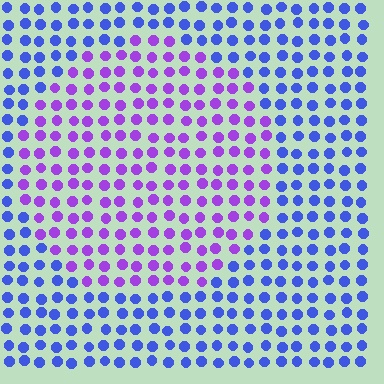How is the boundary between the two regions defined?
The boundary is defined purely by a slight shift in hue (about 46 degrees). Spacing, size, and orientation are identical on both sides.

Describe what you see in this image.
The image is filled with small blue elements in a uniform arrangement. A circle-shaped region is visible where the elements are tinted to a slightly different hue, forming a subtle color boundary.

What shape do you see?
I see a circle.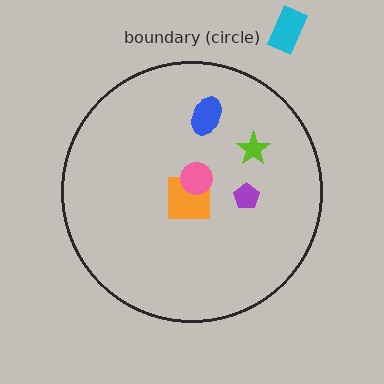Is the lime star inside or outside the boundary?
Inside.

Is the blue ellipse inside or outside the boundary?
Inside.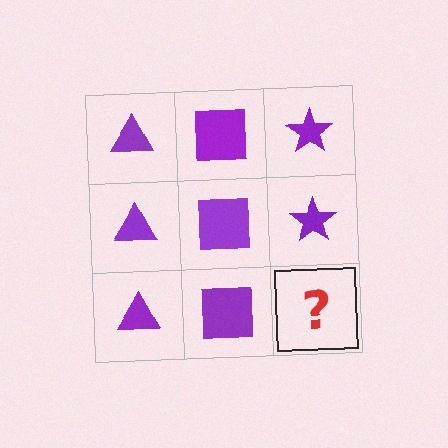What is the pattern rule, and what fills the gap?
The rule is that each column has a consistent shape. The gap should be filled with a purple star.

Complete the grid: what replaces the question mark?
The question mark should be replaced with a purple star.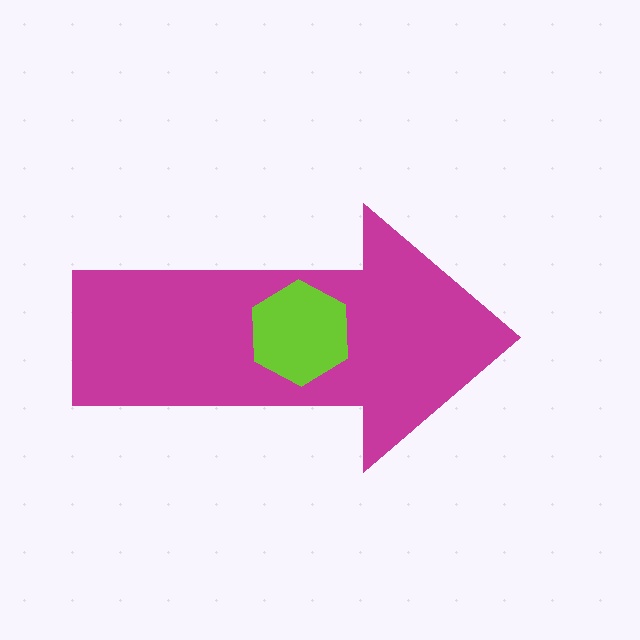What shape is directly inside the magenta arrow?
The lime hexagon.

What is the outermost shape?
The magenta arrow.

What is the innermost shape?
The lime hexagon.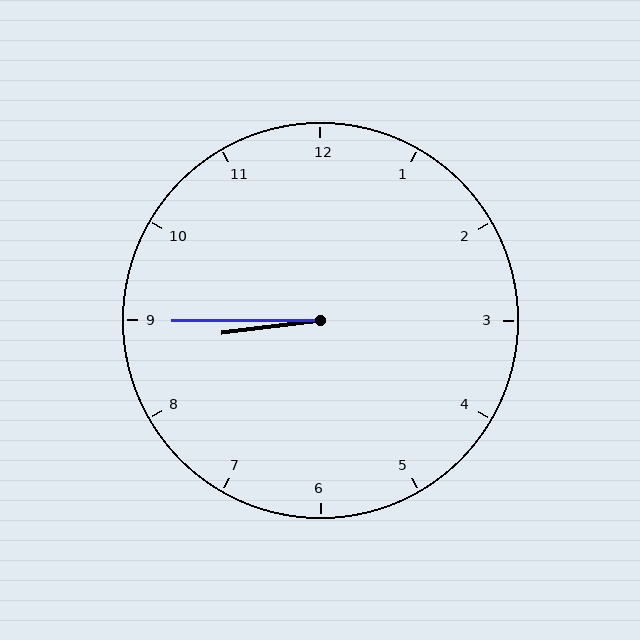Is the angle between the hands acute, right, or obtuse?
It is acute.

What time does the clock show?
8:45.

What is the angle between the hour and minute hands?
Approximately 8 degrees.